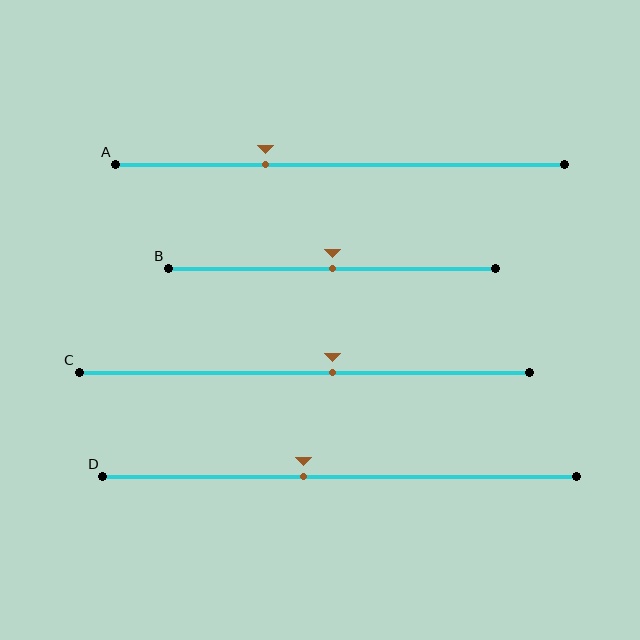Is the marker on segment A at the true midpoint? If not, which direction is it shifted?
No, the marker on segment A is shifted to the left by about 17% of the segment length.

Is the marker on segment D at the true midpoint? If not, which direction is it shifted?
No, the marker on segment D is shifted to the left by about 8% of the segment length.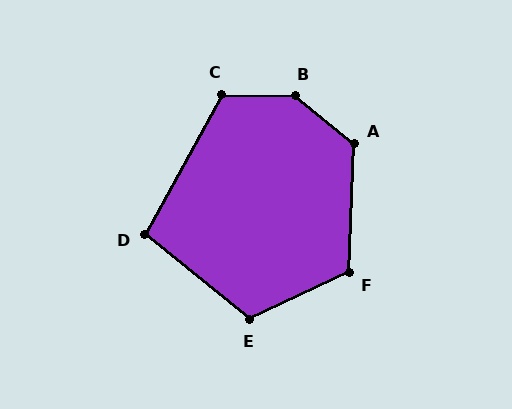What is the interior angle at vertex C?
Approximately 117 degrees (obtuse).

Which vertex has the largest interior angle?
B, at approximately 142 degrees.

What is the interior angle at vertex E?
Approximately 116 degrees (obtuse).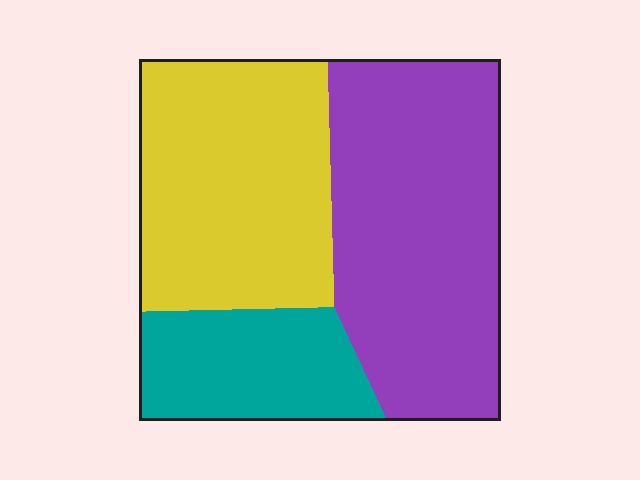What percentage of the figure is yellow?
Yellow takes up about three eighths (3/8) of the figure.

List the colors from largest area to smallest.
From largest to smallest: purple, yellow, teal.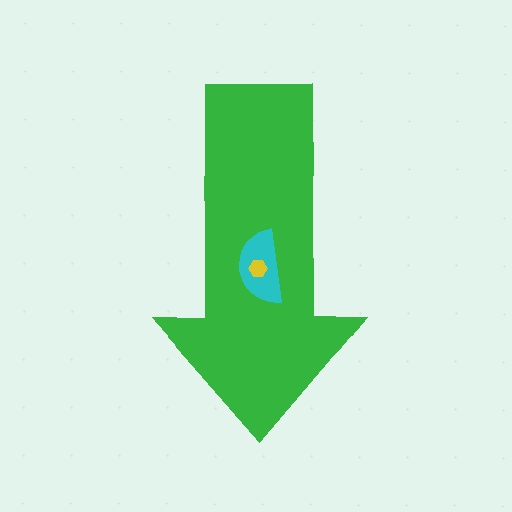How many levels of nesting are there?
3.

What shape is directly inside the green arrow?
The cyan semicircle.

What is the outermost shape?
The green arrow.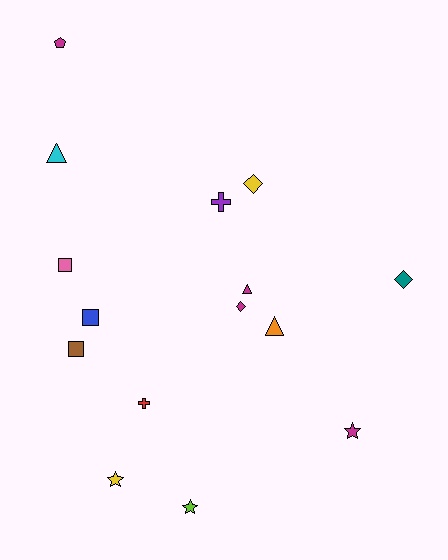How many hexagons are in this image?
There are no hexagons.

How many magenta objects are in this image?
There are 4 magenta objects.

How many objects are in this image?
There are 15 objects.